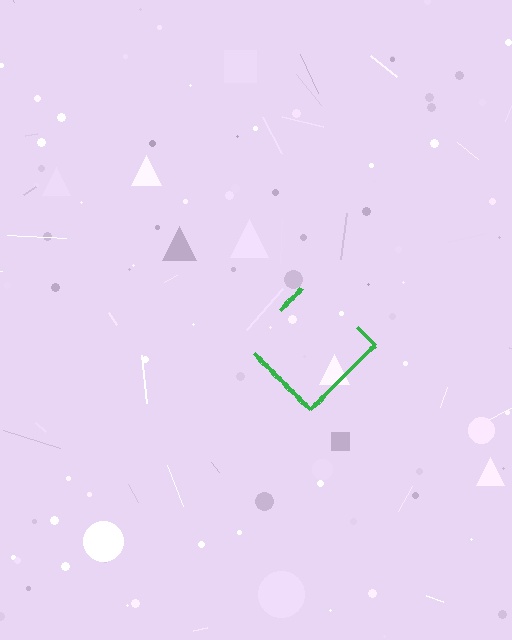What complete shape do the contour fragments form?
The contour fragments form a diamond.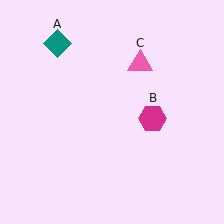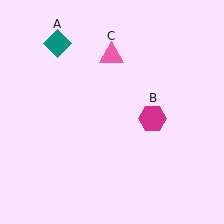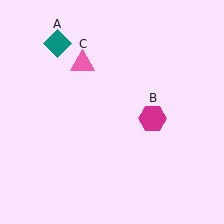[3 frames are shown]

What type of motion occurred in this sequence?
The pink triangle (object C) rotated counterclockwise around the center of the scene.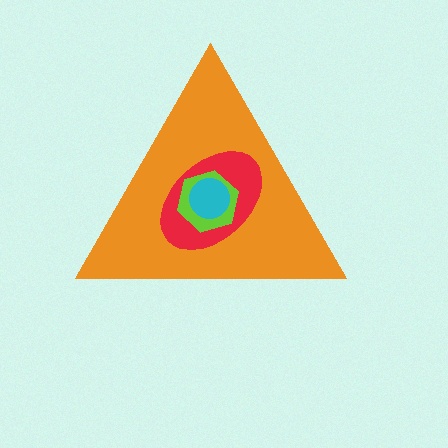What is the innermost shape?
The cyan circle.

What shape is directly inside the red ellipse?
The lime hexagon.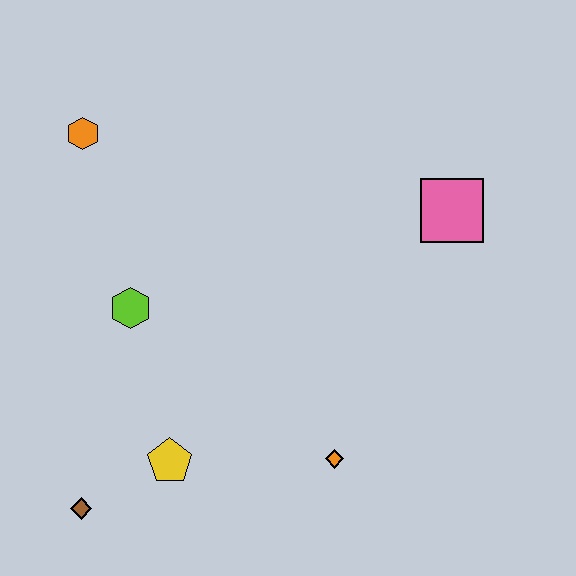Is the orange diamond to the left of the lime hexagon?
No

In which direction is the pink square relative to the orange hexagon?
The pink square is to the right of the orange hexagon.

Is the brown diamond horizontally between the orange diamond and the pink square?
No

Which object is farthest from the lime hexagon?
The pink square is farthest from the lime hexagon.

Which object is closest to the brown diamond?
The yellow pentagon is closest to the brown diamond.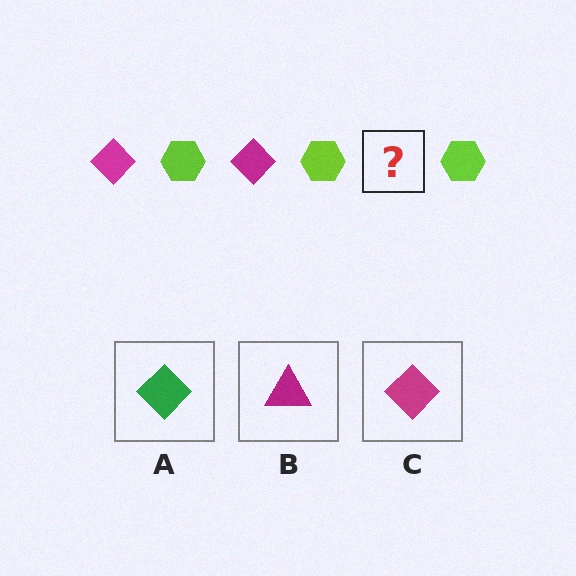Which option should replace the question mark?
Option C.